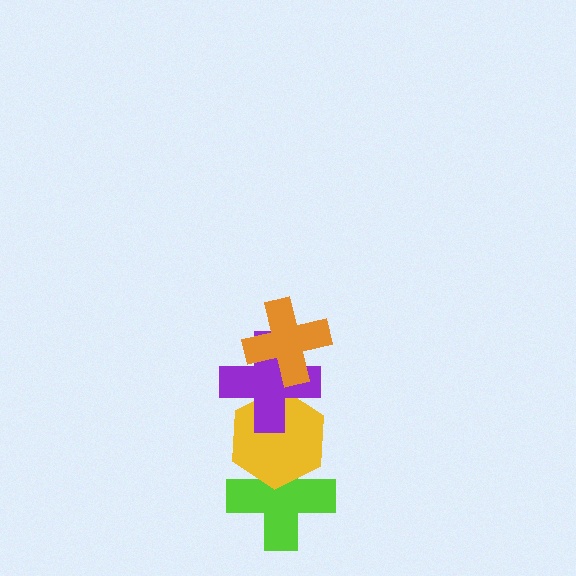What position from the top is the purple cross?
The purple cross is 2nd from the top.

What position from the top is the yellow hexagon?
The yellow hexagon is 3rd from the top.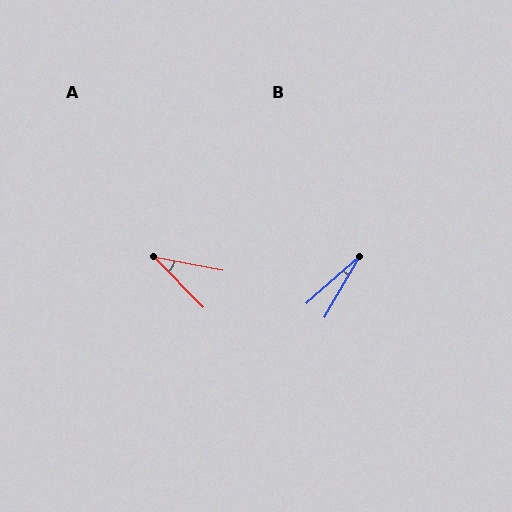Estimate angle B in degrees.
Approximately 18 degrees.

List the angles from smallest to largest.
B (18°), A (35°).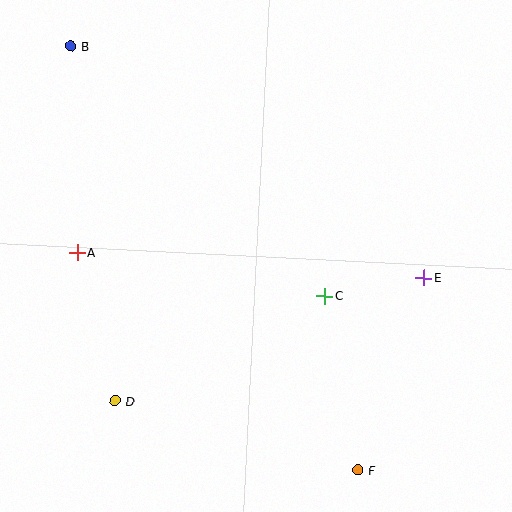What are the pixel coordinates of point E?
Point E is at (424, 278).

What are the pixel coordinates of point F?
Point F is at (358, 470).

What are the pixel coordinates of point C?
Point C is at (325, 296).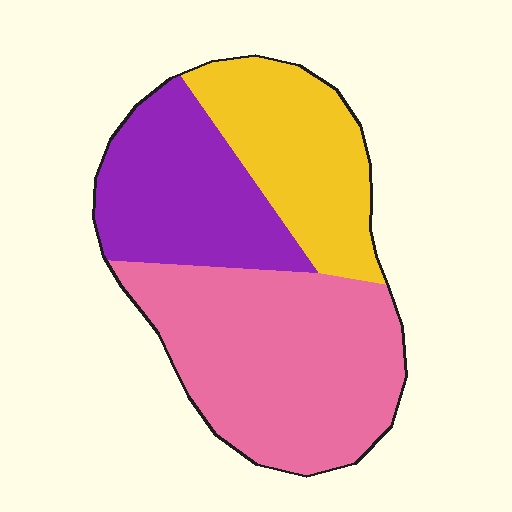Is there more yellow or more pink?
Pink.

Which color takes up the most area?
Pink, at roughly 45%.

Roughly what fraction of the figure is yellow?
Yellow covers roughly 25% of the figure.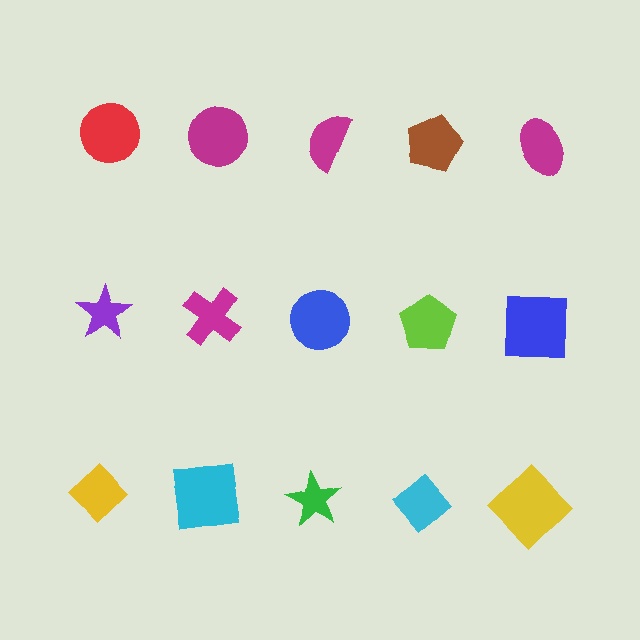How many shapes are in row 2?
5 shapes.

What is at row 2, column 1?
A purple star.